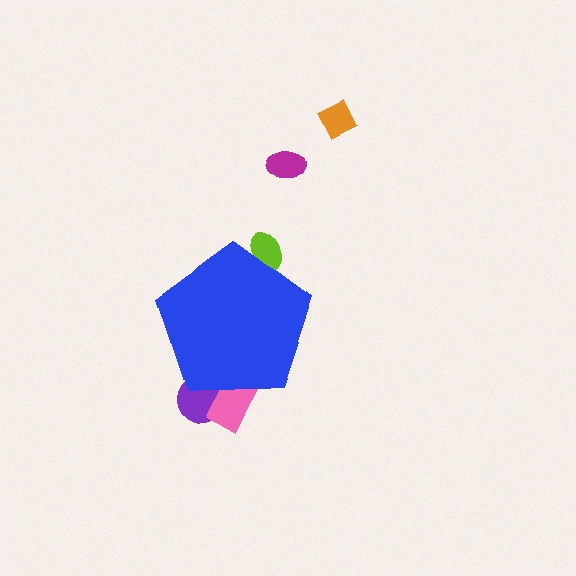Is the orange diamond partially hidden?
No, the orange diamond is fully visible.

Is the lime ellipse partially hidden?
Yes, the lime ellipse is partially hidden behind the blue pentagon.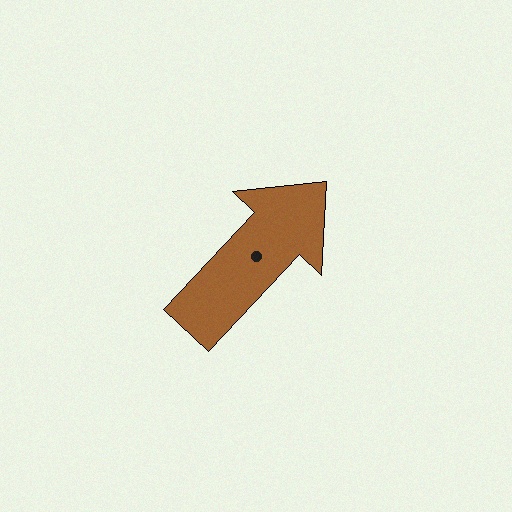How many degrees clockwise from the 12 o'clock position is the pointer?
Approximately 43 degrees.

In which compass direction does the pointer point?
Northeast.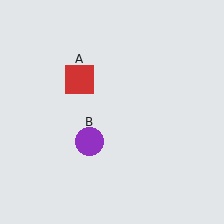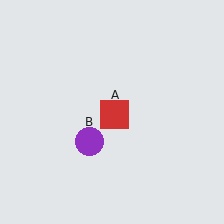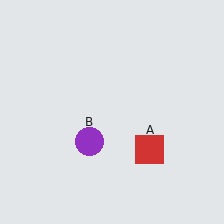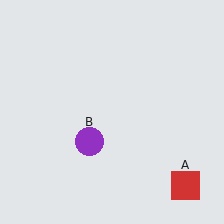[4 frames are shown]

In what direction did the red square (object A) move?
The red square (object A) moved down and to the right.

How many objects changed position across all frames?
1 object changed position: red square (object A).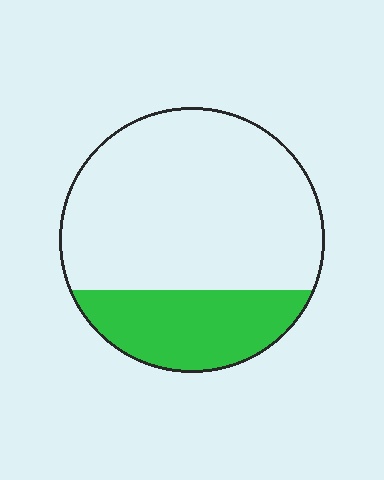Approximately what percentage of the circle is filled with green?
Approximately 25%.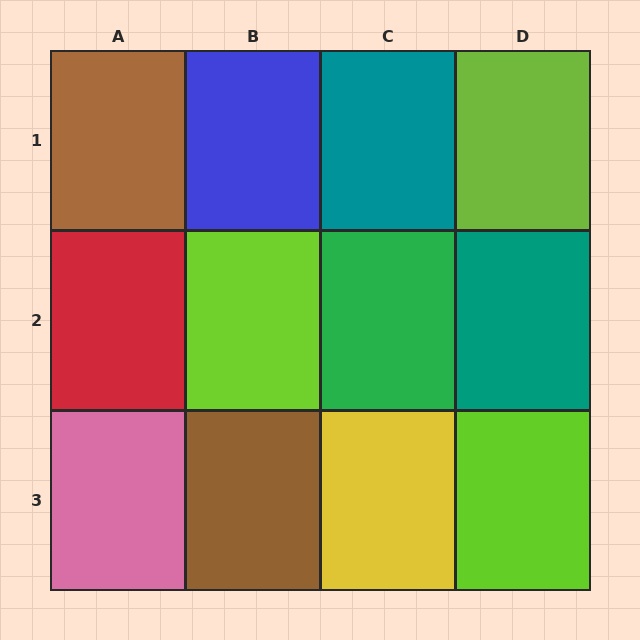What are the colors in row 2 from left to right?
Red, lime, green, teal.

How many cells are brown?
2 cells are brown.